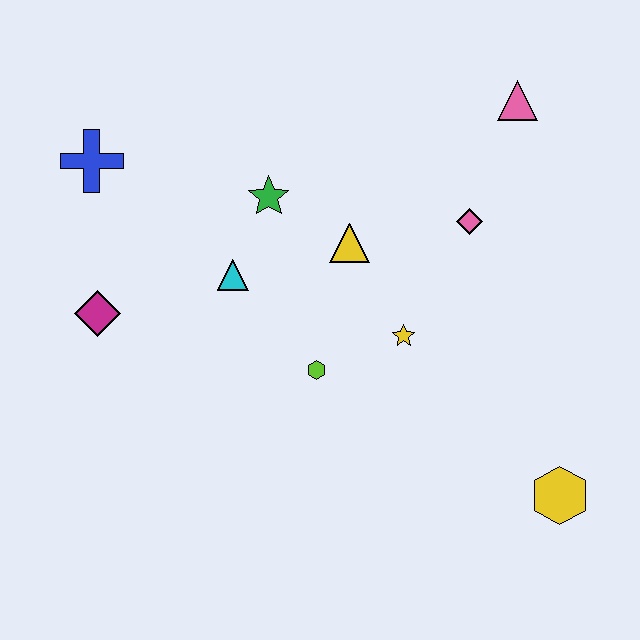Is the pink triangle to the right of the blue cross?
Yes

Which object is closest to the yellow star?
The lime hexagon is closest to the yellow star.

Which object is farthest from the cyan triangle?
The yellow hexagon is farthest from the cyan triangle.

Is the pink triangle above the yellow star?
Yes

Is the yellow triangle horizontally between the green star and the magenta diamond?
No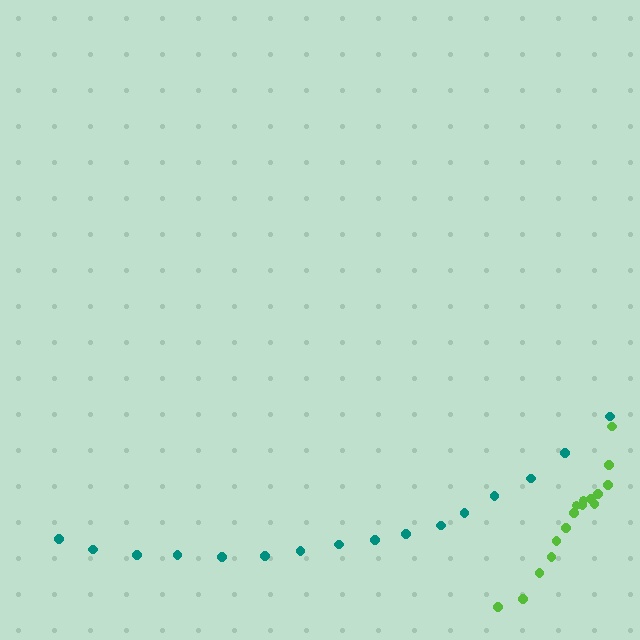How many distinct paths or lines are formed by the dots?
There are 2 distinct paths.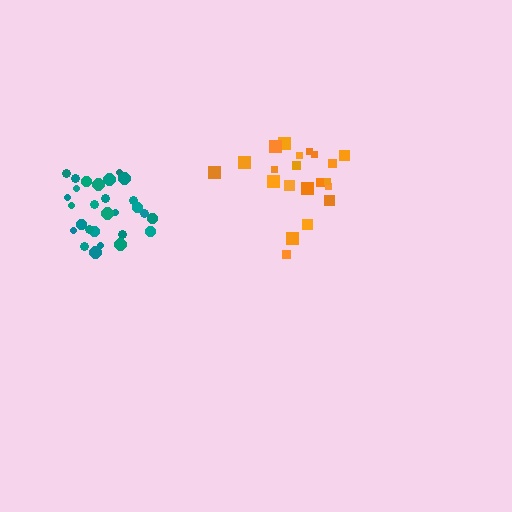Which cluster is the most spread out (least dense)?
Orange.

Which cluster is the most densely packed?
Teal.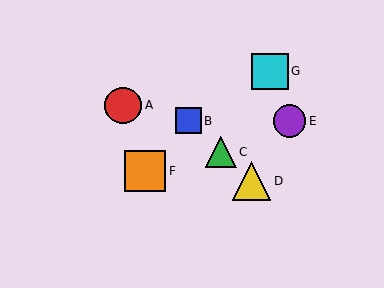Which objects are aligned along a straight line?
Objects B, C, D are aligned along a straight line.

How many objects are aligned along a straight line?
3 objects (B, C, D) are aligned along a straight line.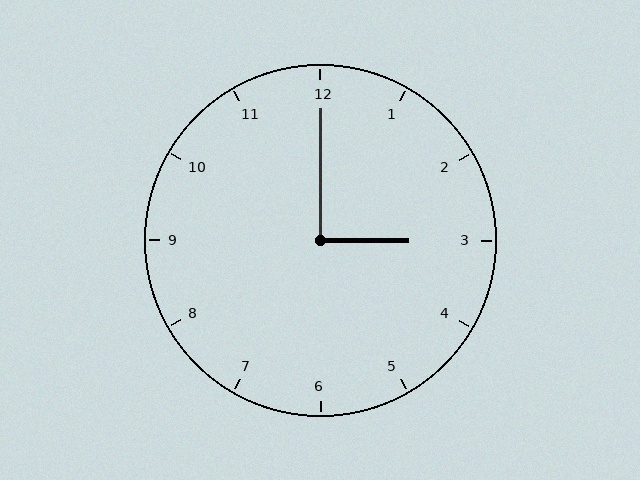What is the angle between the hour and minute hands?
Approximately 90 degrees.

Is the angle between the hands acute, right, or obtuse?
It is right.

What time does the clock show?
3:00.